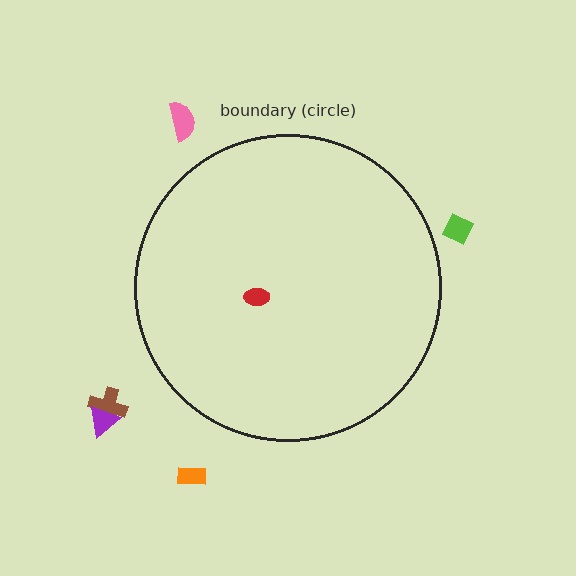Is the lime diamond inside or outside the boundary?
Outside.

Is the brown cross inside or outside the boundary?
Outside.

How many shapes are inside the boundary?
1 inside, 5 outside.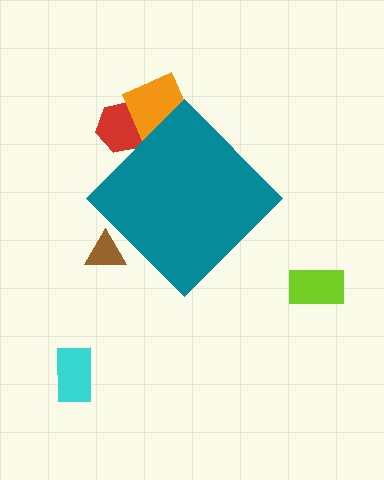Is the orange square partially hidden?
Yes, the orange square is partially hidden behind the teal diamond.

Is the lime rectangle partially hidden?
No, the lime rectangle is fully visible.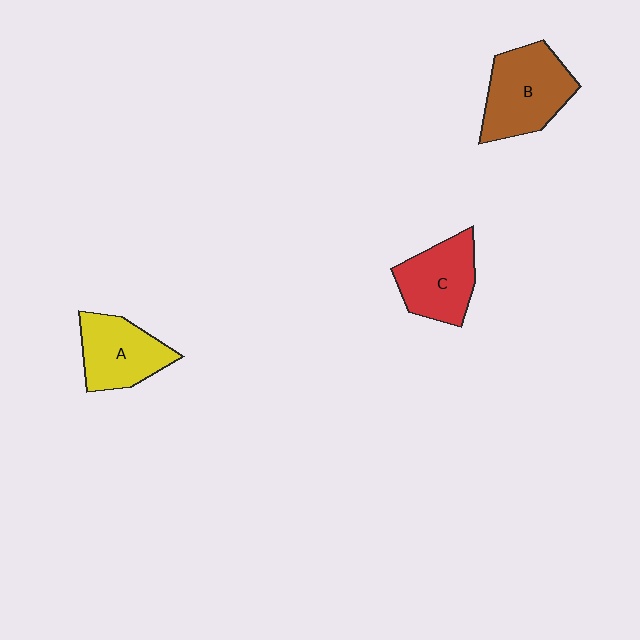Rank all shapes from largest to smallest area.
From largest to smallest: B (brown), C (red), A (yellow).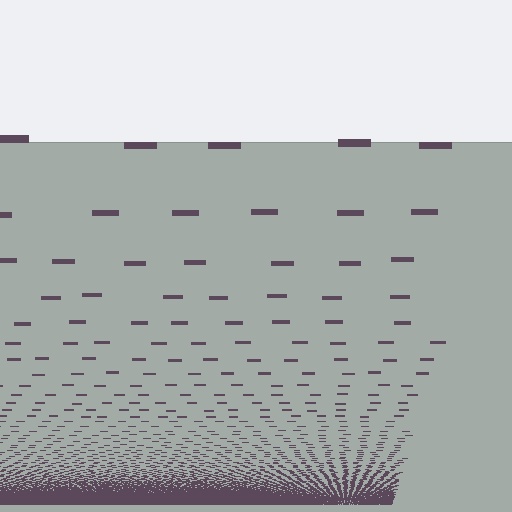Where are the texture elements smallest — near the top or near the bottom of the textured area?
Near the bottom.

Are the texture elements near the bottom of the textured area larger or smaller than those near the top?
Smaller. The gradient is inverted — elements near the bottom are smaller and denser.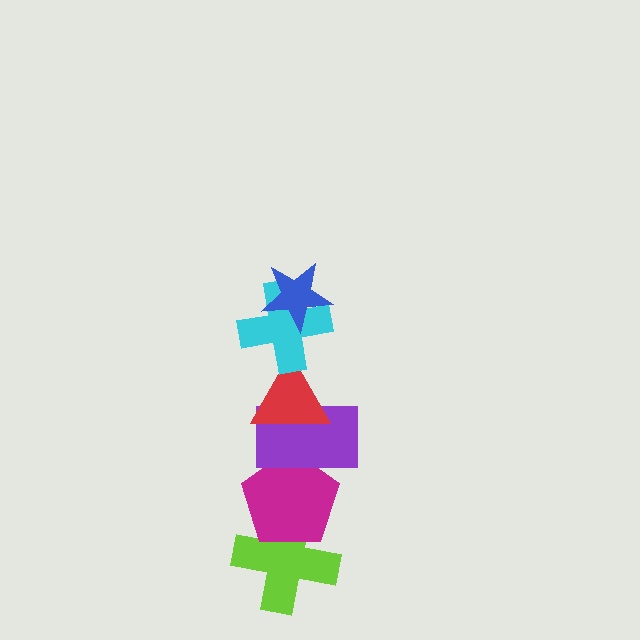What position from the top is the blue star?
The blue star is 1st from the top.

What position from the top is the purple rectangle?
The purple rectangle is 4th from the top.